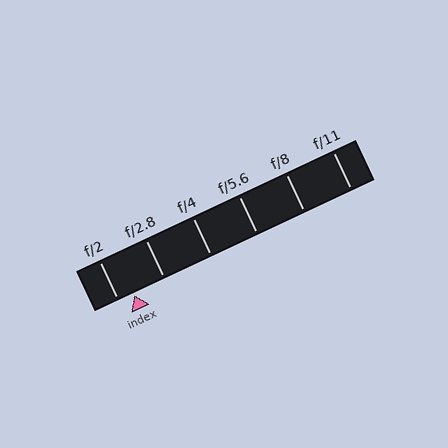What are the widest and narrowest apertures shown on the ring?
The widest aperture shown is f/2 and the narrowest is f/11.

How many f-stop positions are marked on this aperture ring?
There are 6 f-stop positions marked.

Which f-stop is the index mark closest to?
The index mark is closest to f/2.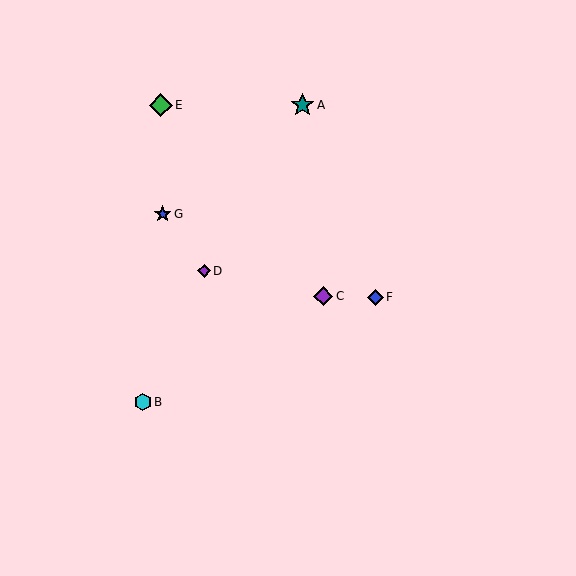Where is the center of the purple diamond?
The center of the purple diamond is at (323, 296).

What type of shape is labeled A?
Shape A is a teal star.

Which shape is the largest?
The green diamond (labeled E) is the largest.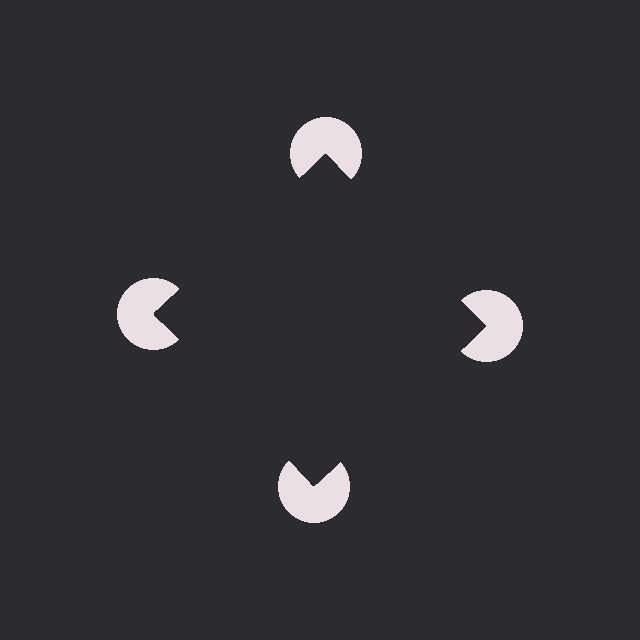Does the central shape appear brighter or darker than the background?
It typically appears slightly darker than the background, even though no actual brightness change is drawn.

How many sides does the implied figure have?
4 sides.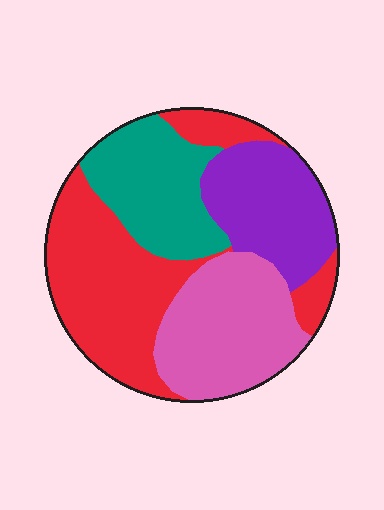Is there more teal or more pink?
Pink.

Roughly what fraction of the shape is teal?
Teal covers 20% of the shape.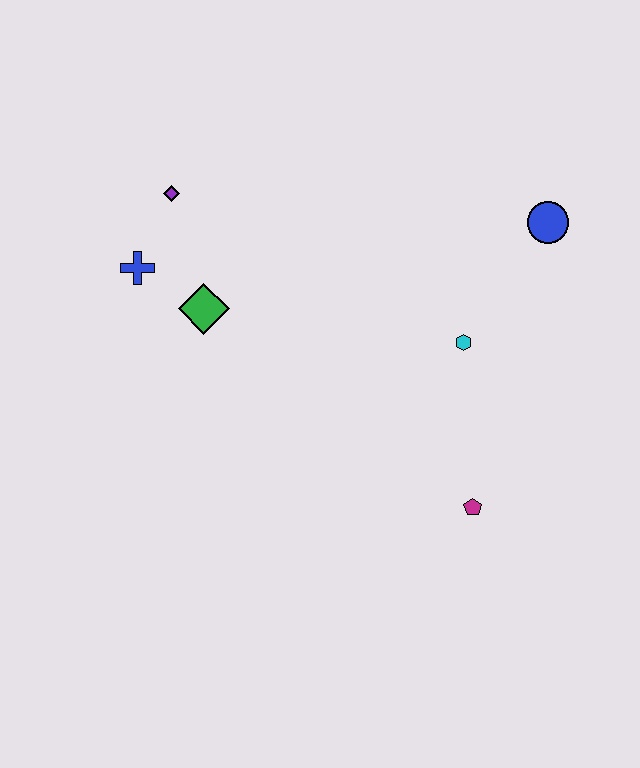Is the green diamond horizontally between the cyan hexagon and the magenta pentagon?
No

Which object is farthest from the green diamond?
The blue circle is farthest from the green diamond.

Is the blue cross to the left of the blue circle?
Yes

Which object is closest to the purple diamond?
The blue cross is closest to the purple diamond.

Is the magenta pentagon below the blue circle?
Yes